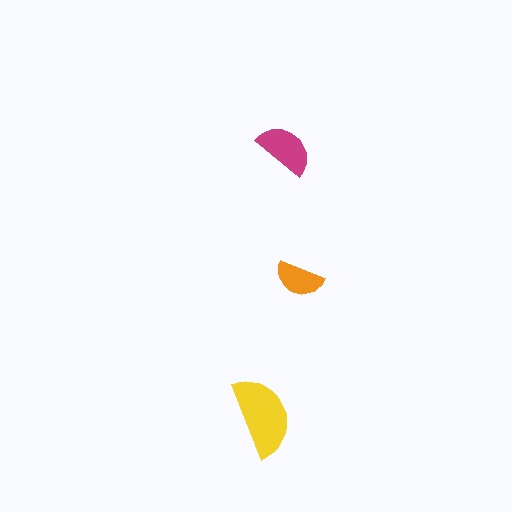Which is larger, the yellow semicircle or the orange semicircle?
The yellow one.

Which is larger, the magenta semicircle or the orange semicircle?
The magenta one.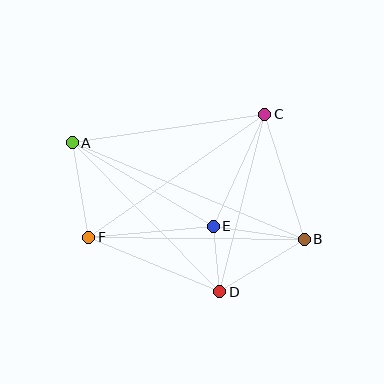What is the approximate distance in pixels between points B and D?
The distance between B and D is approximately 99 pixels.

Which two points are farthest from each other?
Points A and B are farthest from each other.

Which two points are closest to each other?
Points D and E are closest to each other.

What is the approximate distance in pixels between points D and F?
The distance between D and F is approximately 142 pixels.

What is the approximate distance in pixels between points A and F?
The distance between A and F is approximately 96 pixels.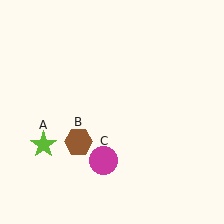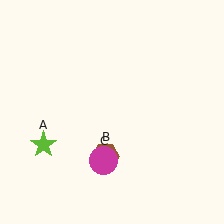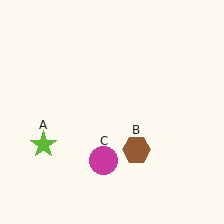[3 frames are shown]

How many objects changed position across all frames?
1 object changed position: brown hexagon (object B).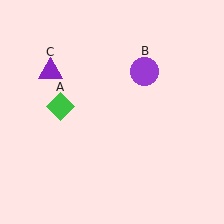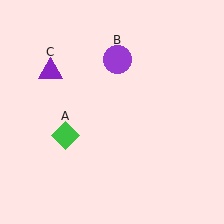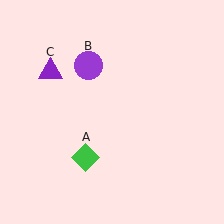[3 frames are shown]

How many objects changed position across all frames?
2 objects changed position: green diamond (object A), purple circle (object B).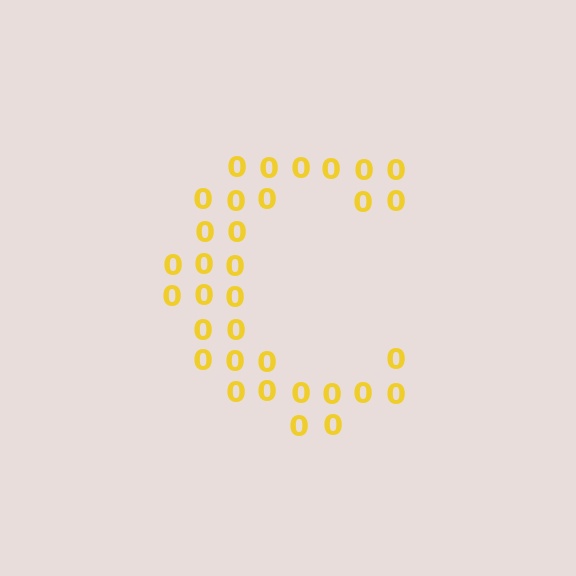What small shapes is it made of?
It is made of small digit 0's.